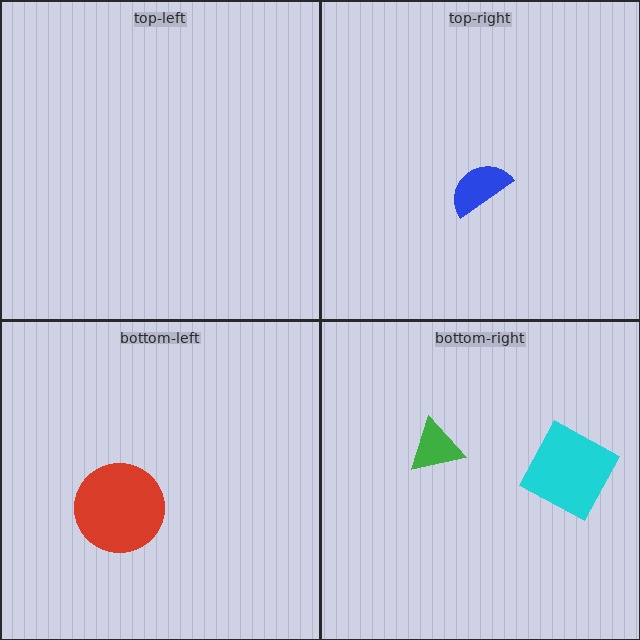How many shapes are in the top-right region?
1.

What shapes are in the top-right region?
The blue semicircle.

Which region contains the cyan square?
The bottom-right region.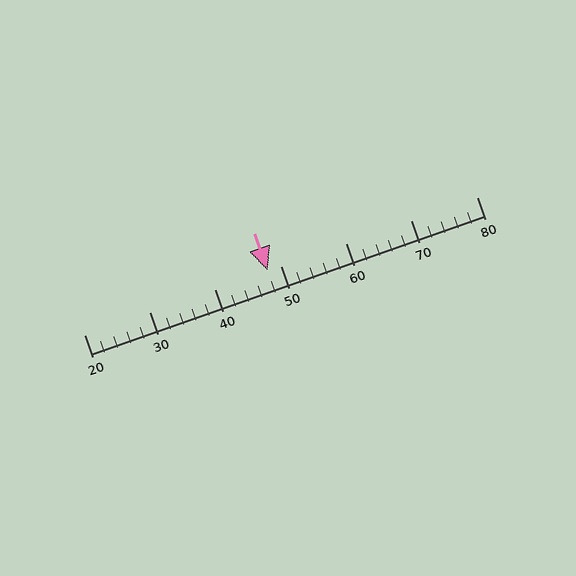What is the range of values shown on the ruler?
The ruler shows values from 20 to 80.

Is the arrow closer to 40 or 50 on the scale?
The arrow is closer to 50.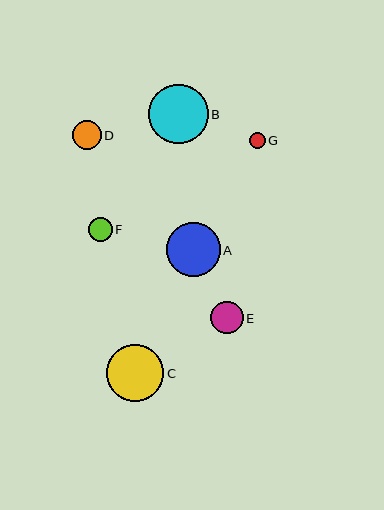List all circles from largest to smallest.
From largest to smallest: B, C, A, E, D, F, G.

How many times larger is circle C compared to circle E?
Circle C is approximately 1.8 times the size of circle E.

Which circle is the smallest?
Circle G is the smallest with a size of approximately 16 pixels.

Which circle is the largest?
Circle B is the largest with a size of approximately 59 pixels.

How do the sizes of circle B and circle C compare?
Circle B and circle C are approximately the same size.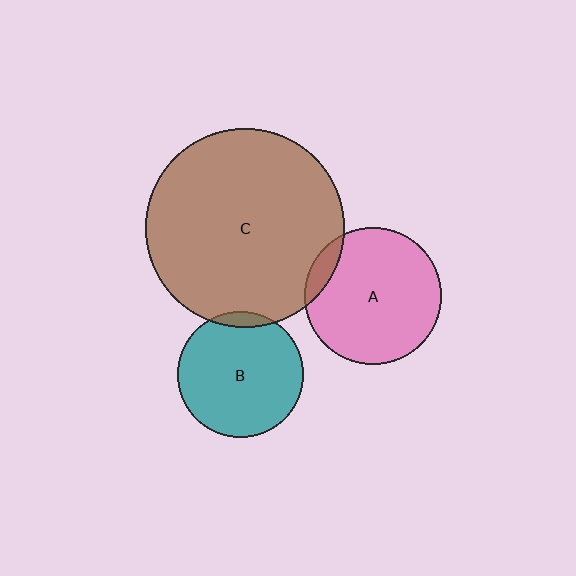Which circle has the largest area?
Circle C (brown).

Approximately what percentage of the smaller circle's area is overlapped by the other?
Approximately 10%.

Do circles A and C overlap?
Yes.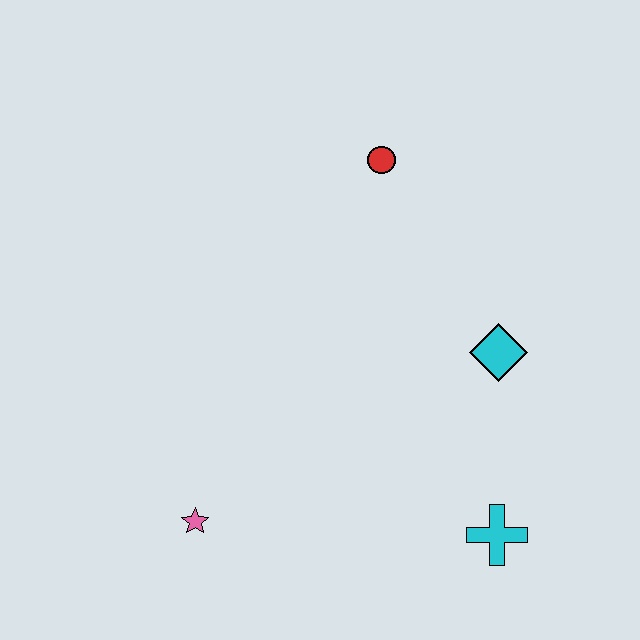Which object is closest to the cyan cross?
The cyan diamond is closest to the cyan cross.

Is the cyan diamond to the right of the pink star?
Yes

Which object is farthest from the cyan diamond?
The pink star is farthest from the cyan diamond.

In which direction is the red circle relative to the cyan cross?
The red circle is above the cyan cross.